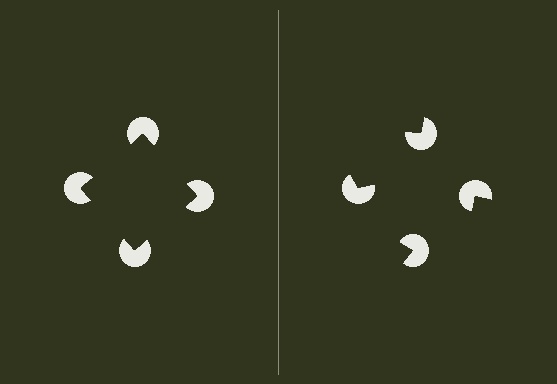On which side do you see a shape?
An illusory square appears on the left side. On the right side the wedge cuts are rotated, so no coherent shape forms.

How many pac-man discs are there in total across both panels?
8 — 4 on each side.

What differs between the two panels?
The pac-man discs are positioned identically on both sides; only the wedge orientations differ. On the left they align to a square; on the right they are misaligned.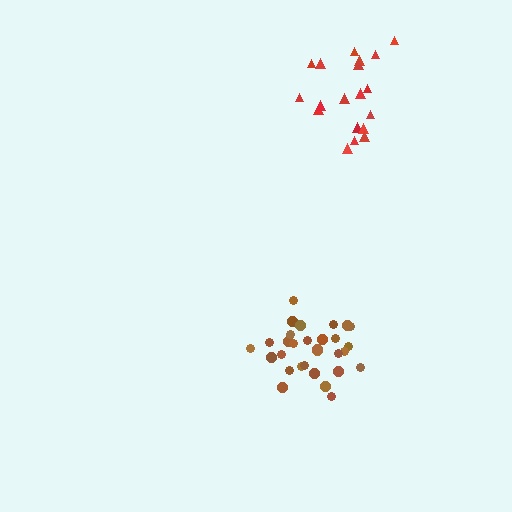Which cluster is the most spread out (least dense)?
Red.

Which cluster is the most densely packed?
Brown.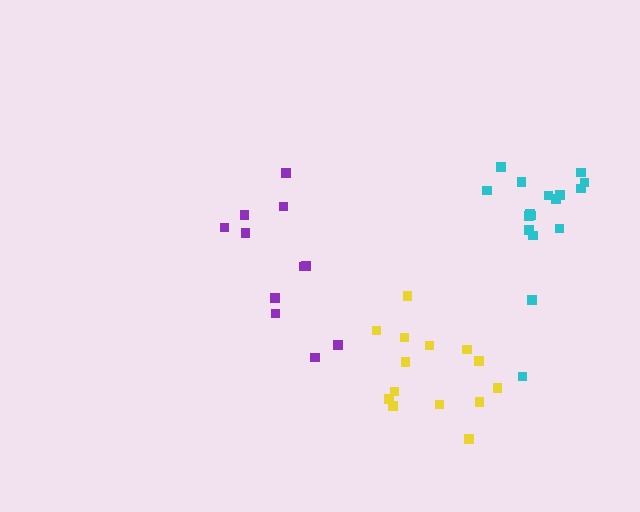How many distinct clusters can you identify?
There are 3 distinct clusters.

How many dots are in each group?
Group 1: 17 dots, Group 2: 11 dots, Group 3: 14 dots (42 total).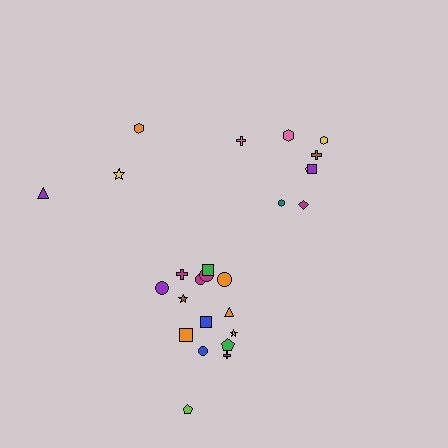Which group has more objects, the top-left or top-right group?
The top-right group.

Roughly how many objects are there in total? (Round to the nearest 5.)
Roughly 25 objects in total.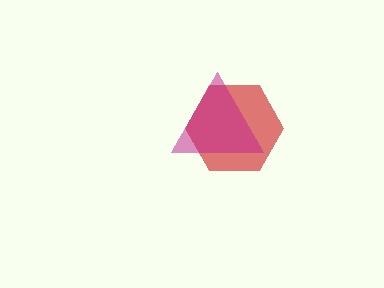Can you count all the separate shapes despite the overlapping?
Yes, there are 2 separate shapes.